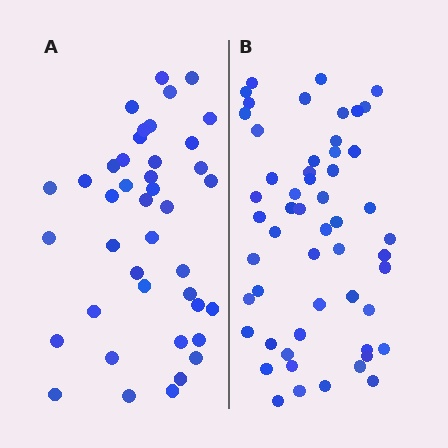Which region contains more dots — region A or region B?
Region B (the right region) has more dots.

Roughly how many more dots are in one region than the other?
Region B has approximately 15 more dots than region A.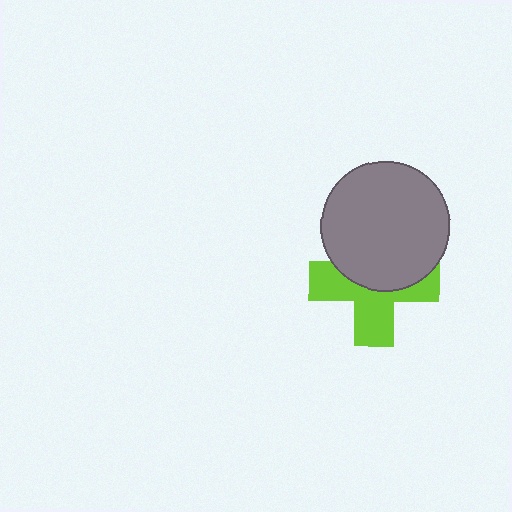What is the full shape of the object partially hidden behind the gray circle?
The partially hidden object is a lime cross.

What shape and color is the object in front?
The object in front is a gray circle.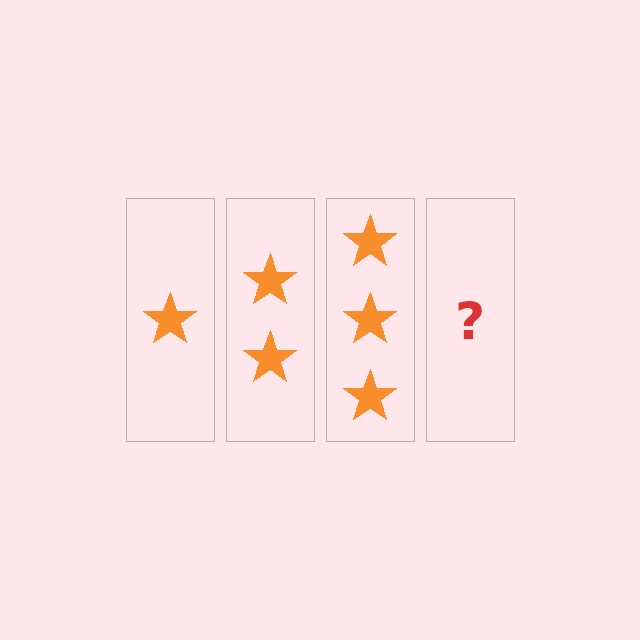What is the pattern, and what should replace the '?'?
The pattern is that each step adds one more star. The '?' should be 4 stars.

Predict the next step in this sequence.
The next step is 4 stars.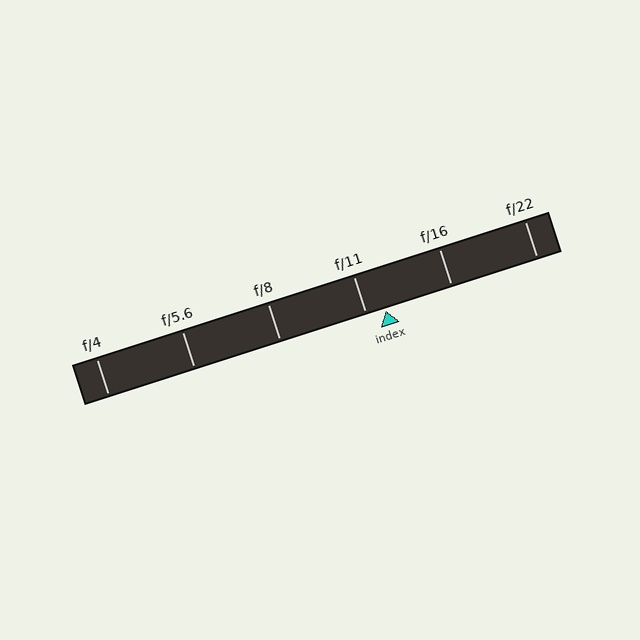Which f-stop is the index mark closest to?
The index mark is closest to f/11.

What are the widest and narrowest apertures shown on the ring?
The widest aperture shown is f/4 and the narrowest is f/22.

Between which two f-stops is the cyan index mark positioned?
The index mark is between f/11 and f/16.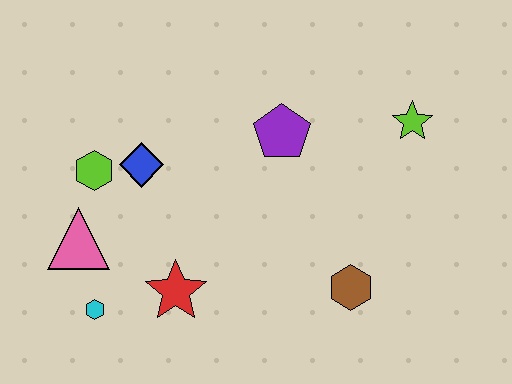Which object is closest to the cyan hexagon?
The pink triangle is closest to the cyan hexagon.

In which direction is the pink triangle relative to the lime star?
The pink triangle is to the left of the lime star.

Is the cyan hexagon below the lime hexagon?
Yes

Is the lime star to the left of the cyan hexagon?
No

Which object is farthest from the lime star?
The cyan hexagon is farthest from the lime star.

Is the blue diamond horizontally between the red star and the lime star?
No